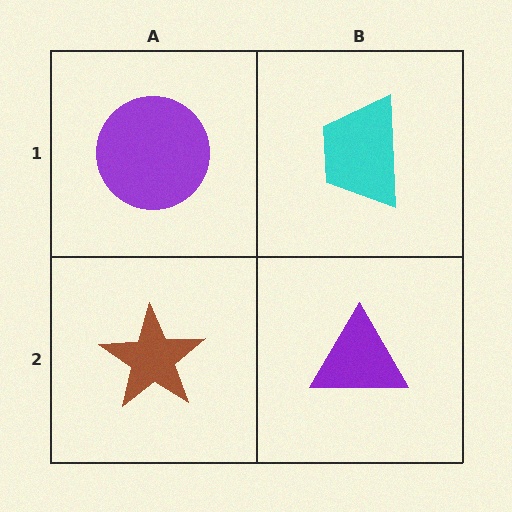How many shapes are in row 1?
2 shapes.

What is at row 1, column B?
A cyan trapezoid.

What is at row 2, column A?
A brown star.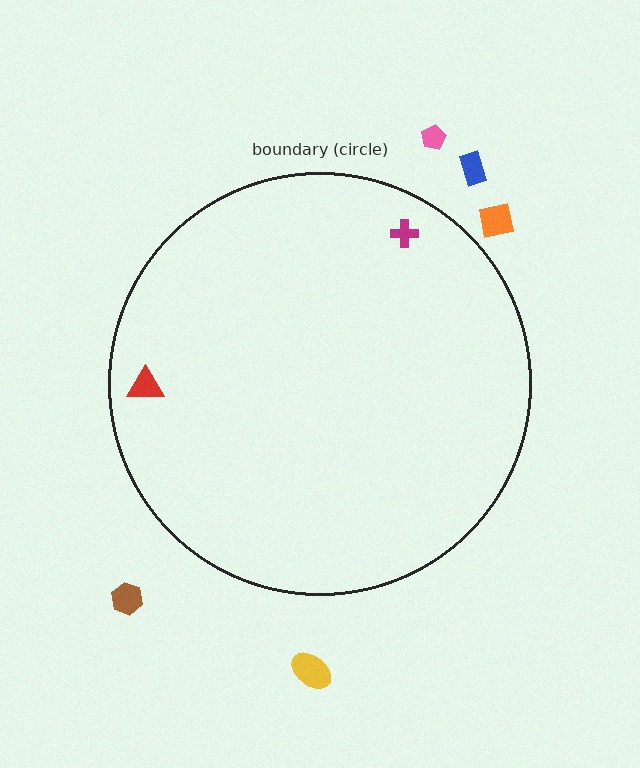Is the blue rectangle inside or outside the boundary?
Outside.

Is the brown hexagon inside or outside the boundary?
Outside.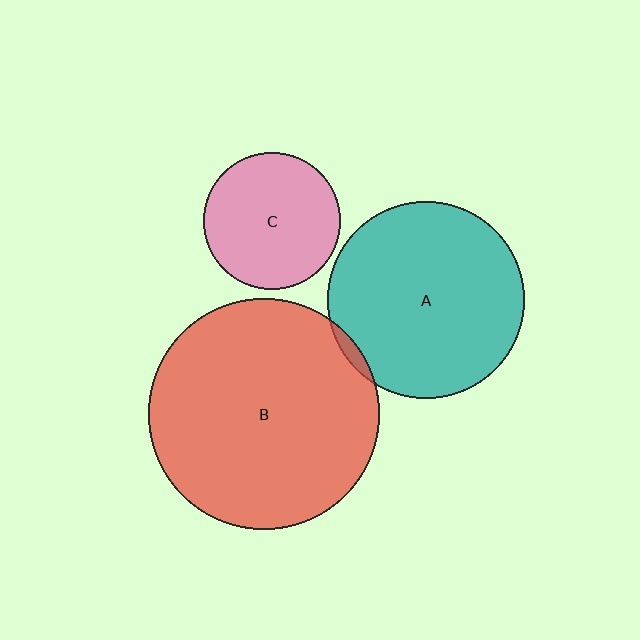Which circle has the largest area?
Circle B (red).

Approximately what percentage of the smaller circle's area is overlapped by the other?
Approximately 5%.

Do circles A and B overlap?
Yes.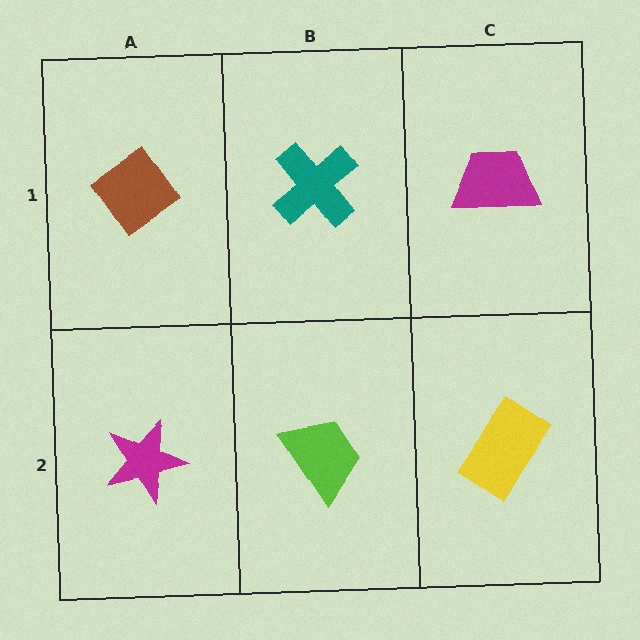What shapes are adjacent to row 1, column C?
A yellow rectangle (row 2, column C), a teal cross (row 1, column B).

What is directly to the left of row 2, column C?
A lime trapezoid.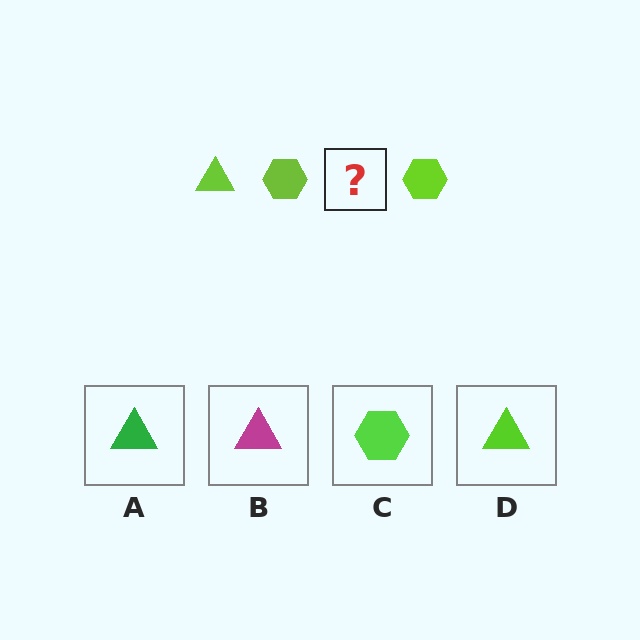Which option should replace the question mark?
Option D.